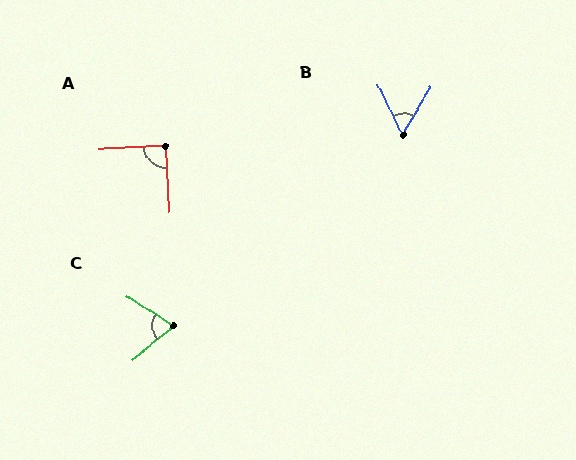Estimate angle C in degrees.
Approximately 72 degrees.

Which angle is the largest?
A, at approximately 90 degrees.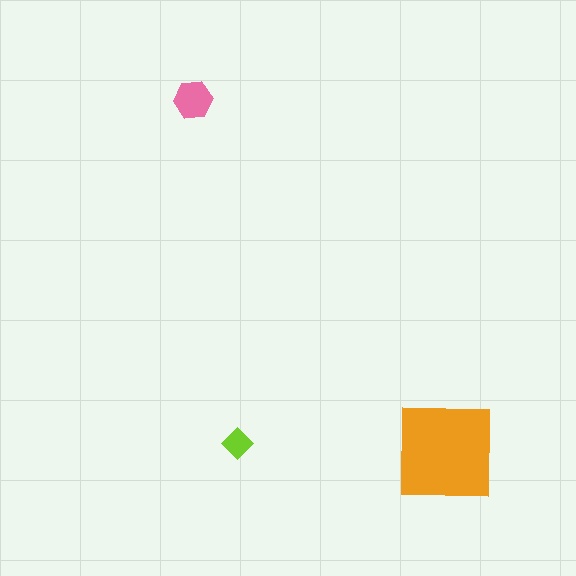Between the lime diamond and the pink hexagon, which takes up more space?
The pink hexagon.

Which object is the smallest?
The lime diamond.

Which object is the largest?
The orange square.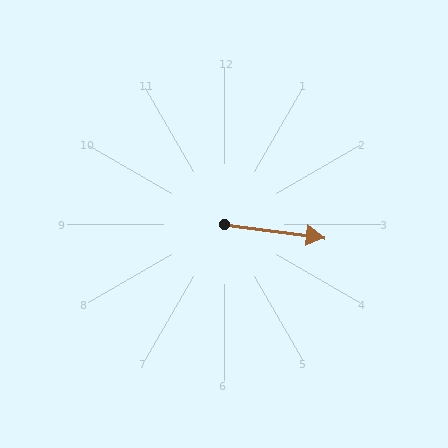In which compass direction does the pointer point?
East.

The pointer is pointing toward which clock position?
Roughly 3 o'clock.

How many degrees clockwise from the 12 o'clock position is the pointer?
Approximately 98 degrees.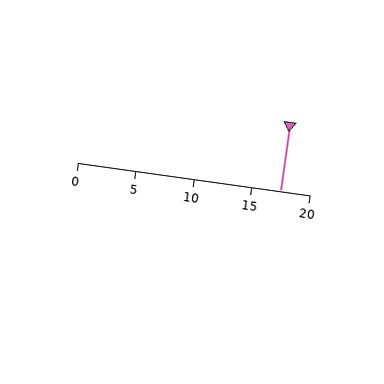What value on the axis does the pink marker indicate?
The marker indicates approximately 17.5.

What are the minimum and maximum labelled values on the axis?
The axis runs from 0 to 20.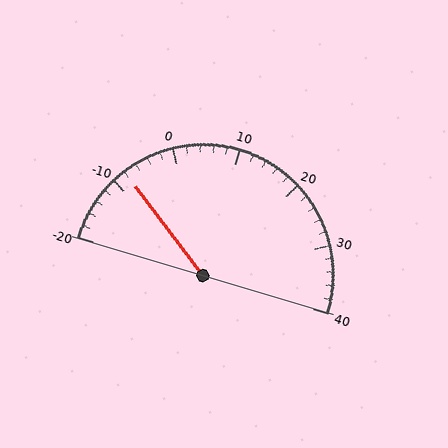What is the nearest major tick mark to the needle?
The nearest major tick mark is -10.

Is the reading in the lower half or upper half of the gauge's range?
The reading is in the lower half of the range (-20 to 40).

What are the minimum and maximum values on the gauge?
The gauge ranges from -20 to 40.